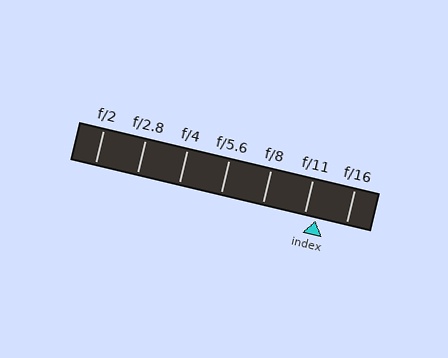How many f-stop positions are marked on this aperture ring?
There are 7 f-stop positions marked.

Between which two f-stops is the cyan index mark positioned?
The index mark is between f/11 and f/16.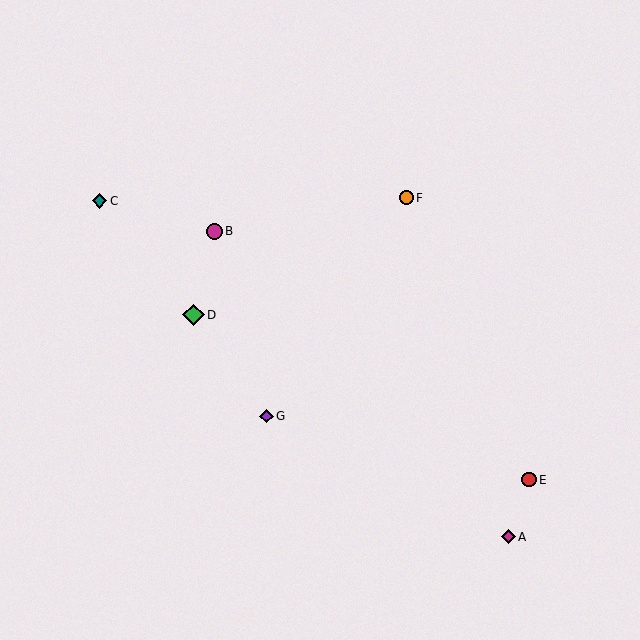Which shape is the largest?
The green diamond (labeled D) is the largest.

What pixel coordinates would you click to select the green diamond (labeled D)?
Click at (194, 315) to select the green diamond D.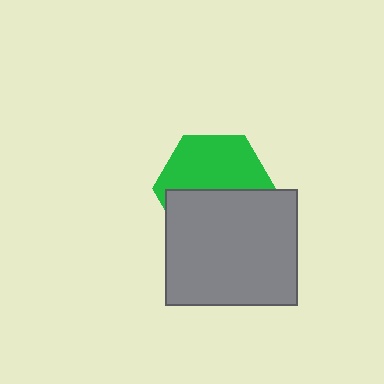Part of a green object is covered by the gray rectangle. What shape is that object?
It is a hexagon.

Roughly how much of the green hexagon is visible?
About half of it is visible (roughly 53%).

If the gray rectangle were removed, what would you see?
You would see the complete green hexagon.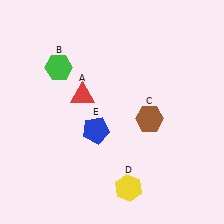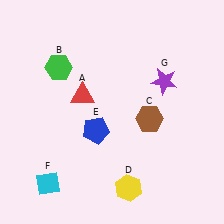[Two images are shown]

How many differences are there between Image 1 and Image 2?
There are 2 differences between the two images.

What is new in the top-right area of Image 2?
A purple star (G) was added in the top-right area of Image 2.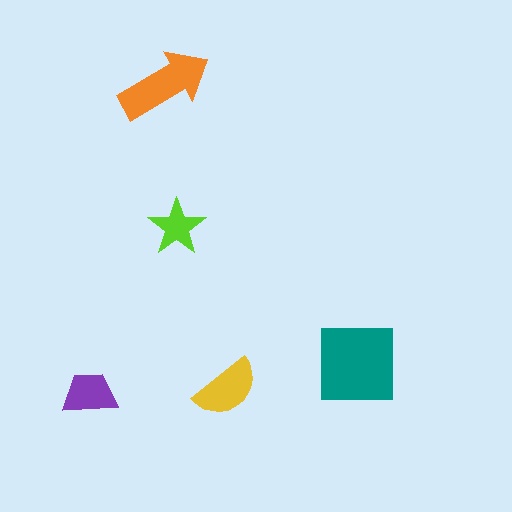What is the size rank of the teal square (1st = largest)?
1st.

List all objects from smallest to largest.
The lime star, the purple trapezoid, the yellow semicircle, the orange arrow, the teal square.